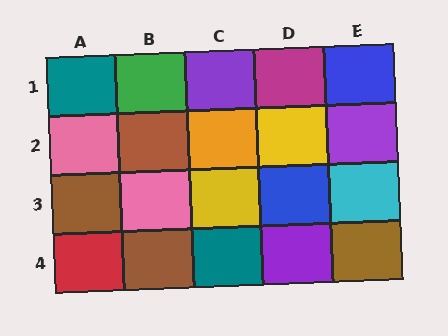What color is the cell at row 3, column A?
Brown.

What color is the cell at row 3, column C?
Yellow.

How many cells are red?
1 cell is red.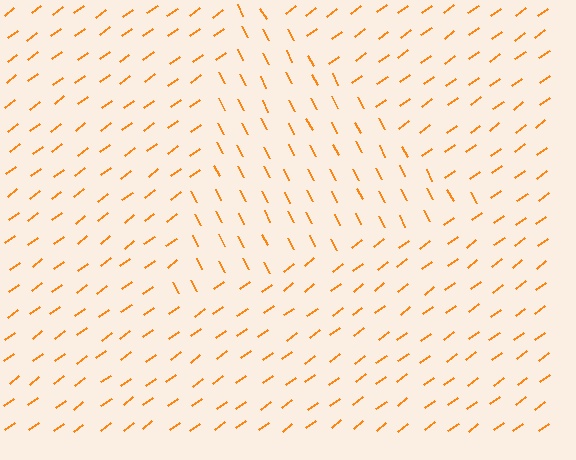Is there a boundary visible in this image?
Yes, there is a texture boundary formed by a change in line orientation.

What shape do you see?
I see a triangle.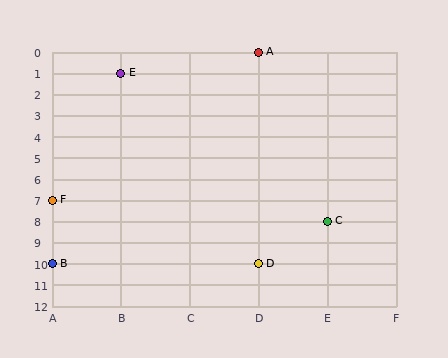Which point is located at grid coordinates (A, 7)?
Point F is at (A, 7).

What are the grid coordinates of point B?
Point B is at grid coordinates (A, 10).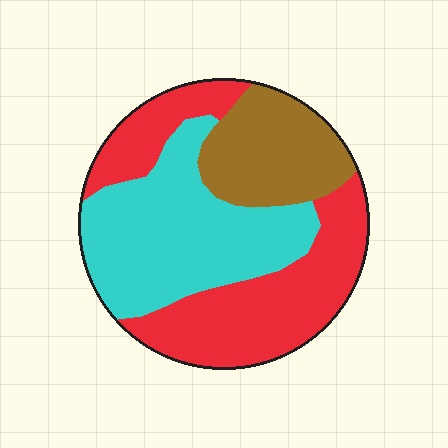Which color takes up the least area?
Brown, at roughly 20%.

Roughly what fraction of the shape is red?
Red takes up about two fifths (2/5) of the shape.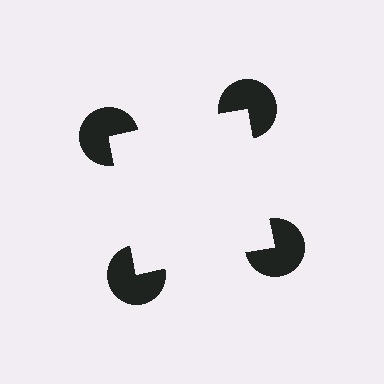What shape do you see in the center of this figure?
An illusory square — its edges are inferred from the aligned wedge cuts in the pac-man discs, not physically drawn.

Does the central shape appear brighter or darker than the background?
It typically appears slightly brighter than the background, even though no actual brightness change is drawn.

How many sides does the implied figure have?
4 sides.